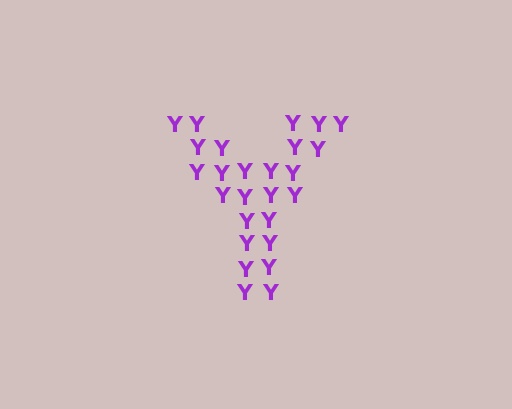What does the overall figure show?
The overall figure shows the letter Y.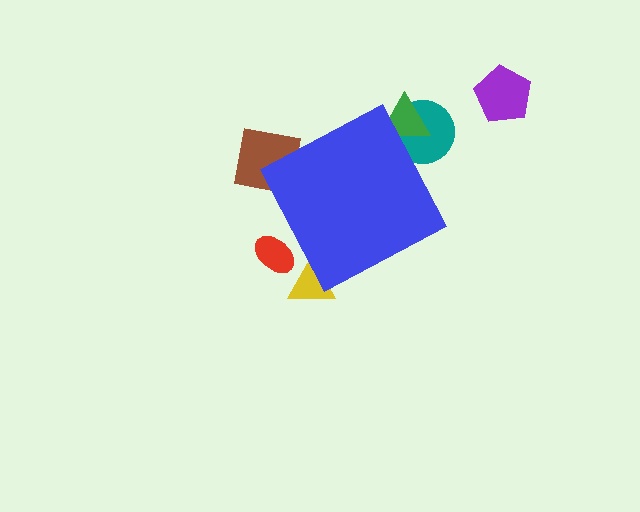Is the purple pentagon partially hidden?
No, the purple pentagon is fully visible.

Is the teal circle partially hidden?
Yes, the teal circle is partially hidden behind the blue diamond.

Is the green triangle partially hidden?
Yes, the green triangle is partially hidden behind the blue diamond.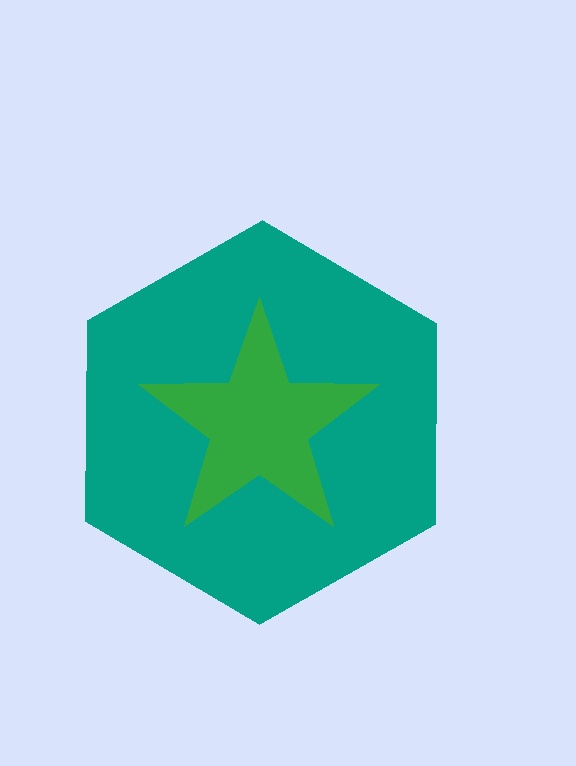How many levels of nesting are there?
2.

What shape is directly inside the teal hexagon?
The green star.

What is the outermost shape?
The teal hexagon.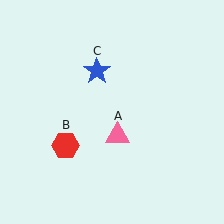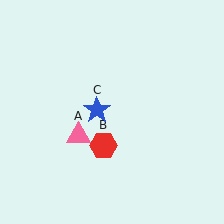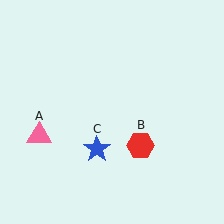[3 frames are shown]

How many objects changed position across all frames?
3 objects changed position: pink triangle (object A), red hexagon (object B), blue star (object C).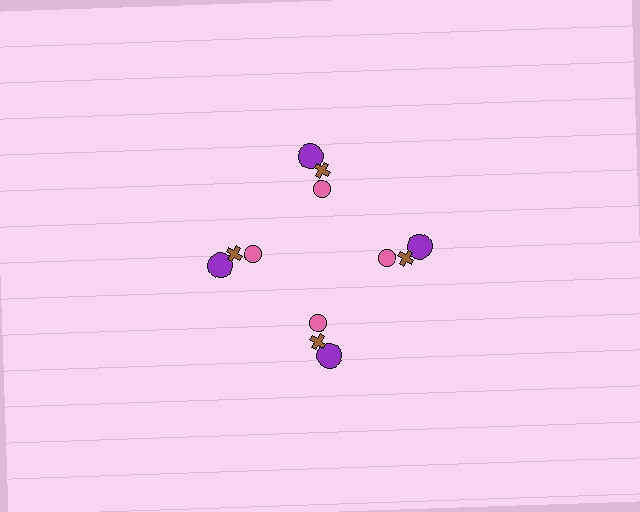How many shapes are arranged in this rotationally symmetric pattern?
There are 12 shapes, arranged in 4 groups of 3.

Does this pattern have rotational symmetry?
Yes, this pattern has 4-fold rotational symmetry. It looks the same after rotating 90 degrees around the center.